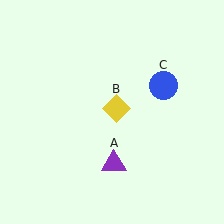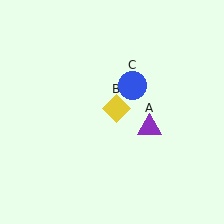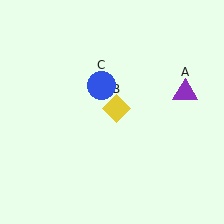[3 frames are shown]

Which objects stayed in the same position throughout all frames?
Yellow diamond (object B) remained stationary.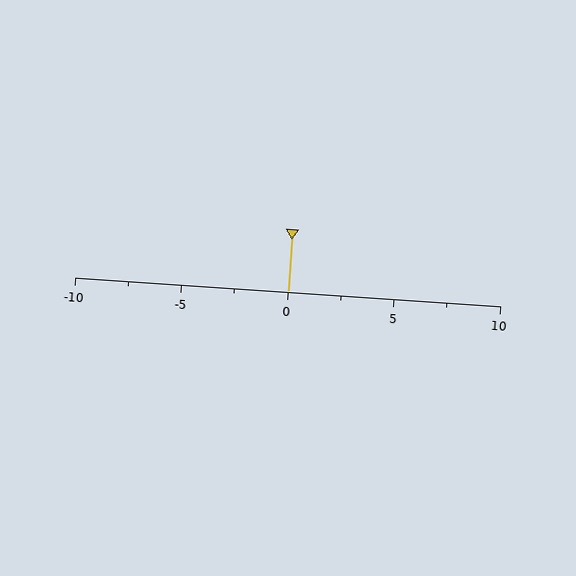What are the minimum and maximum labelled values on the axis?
The axis runs from -10 to 10.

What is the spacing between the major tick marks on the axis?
The major ticks are spaced 5 apart.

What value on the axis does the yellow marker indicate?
The marker indicates approximately 0.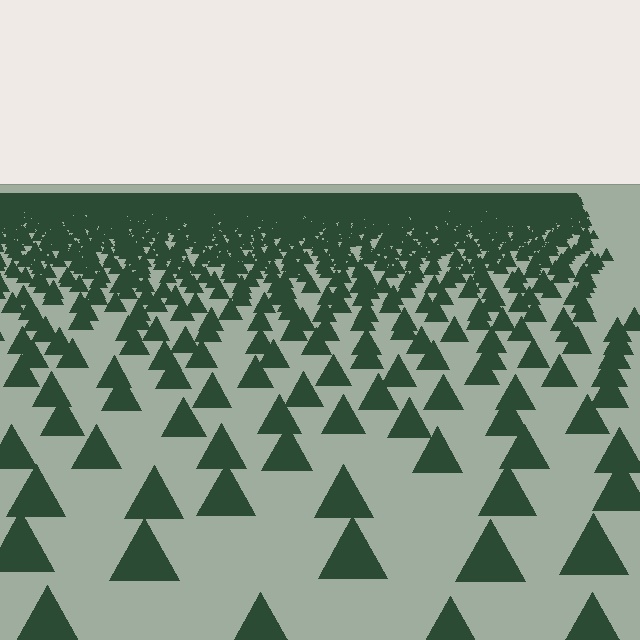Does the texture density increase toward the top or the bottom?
Density increases toward the top.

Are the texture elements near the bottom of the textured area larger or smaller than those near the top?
Larger. Near the bottom, elements are closer to the viewer and appear at a bigger on-screen size.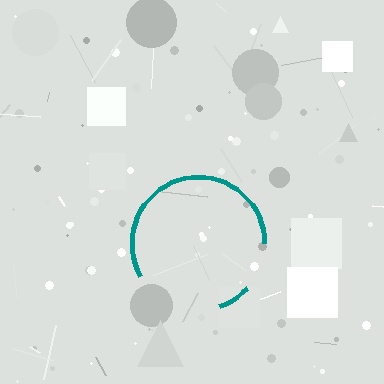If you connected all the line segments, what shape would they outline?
They would outline a circle.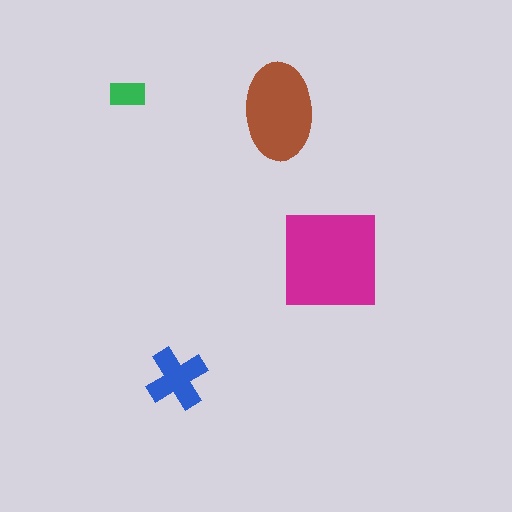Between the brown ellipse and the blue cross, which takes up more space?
The brown ellipse.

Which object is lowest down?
The blue cross is bottommost.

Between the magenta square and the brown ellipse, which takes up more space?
The magenta square.